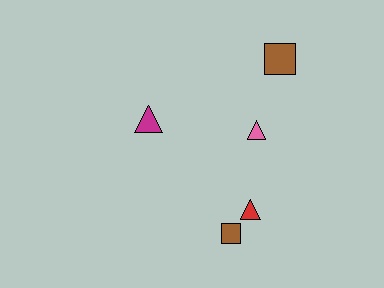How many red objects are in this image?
There is 1 red object.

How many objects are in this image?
There are 5 objects.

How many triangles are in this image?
There are 3 triangles.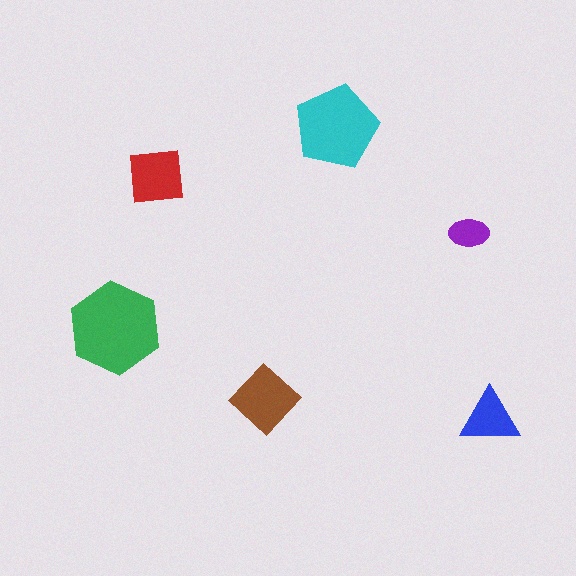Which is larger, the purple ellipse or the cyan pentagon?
The cyan pentagon.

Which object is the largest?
The green hexagon.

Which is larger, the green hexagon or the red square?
The green hexagon.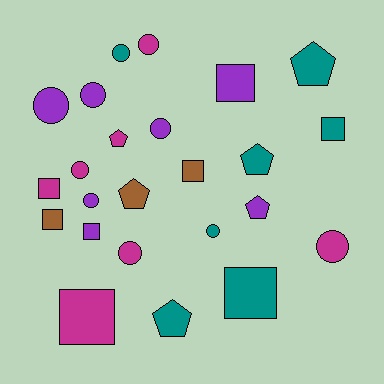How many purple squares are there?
There are 2 purple squares.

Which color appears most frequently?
Purple, with 7 objects.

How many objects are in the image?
There are 24 objects.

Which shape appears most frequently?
Circle, with 10 objects.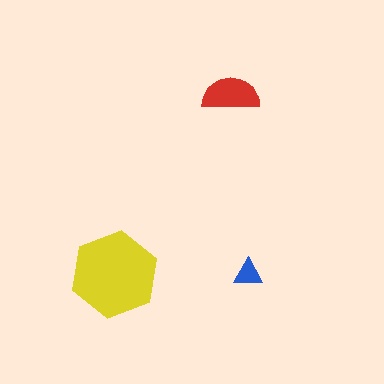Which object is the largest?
The yellow hexagon.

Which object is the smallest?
The blue triangle.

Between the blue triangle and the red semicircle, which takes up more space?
The red semicircle.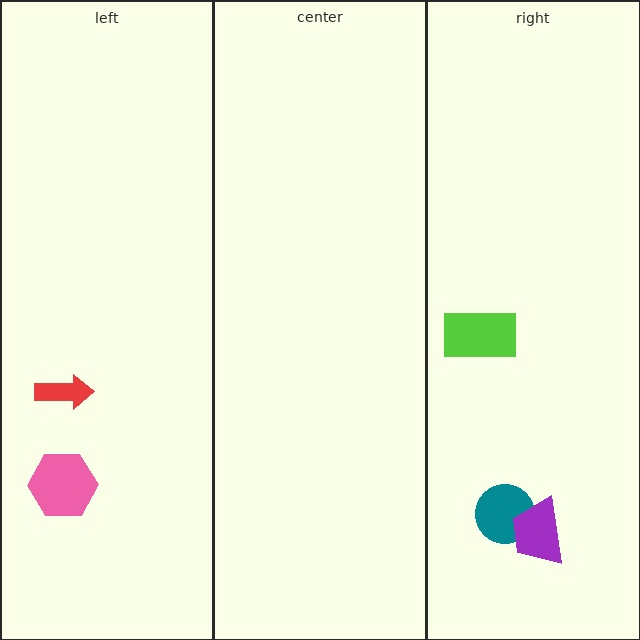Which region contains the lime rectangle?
The right region.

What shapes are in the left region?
The red arrow, the pink hexagon.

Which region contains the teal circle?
The right region.